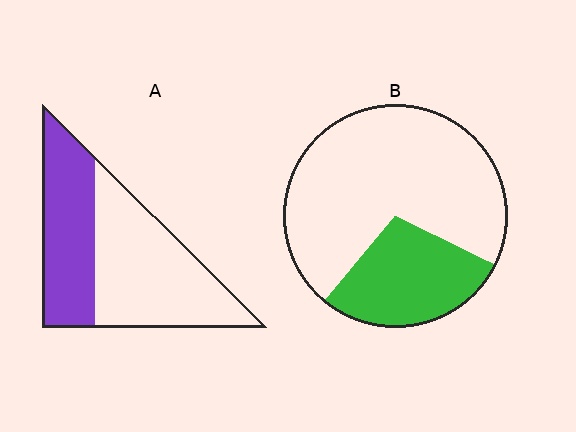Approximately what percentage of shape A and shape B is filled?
A is approximately 40% and B is approximately 30%.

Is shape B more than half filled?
No.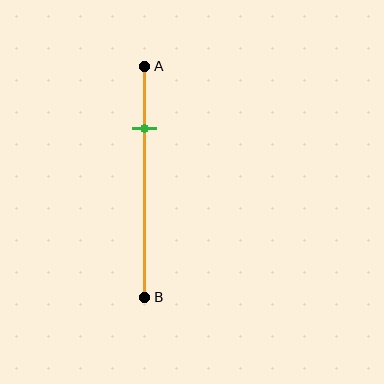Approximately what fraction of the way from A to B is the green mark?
The green mark is approximately 25% of the way from A to B.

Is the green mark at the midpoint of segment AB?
No, the mark is at about 25% from A, not at the 50% midpoint.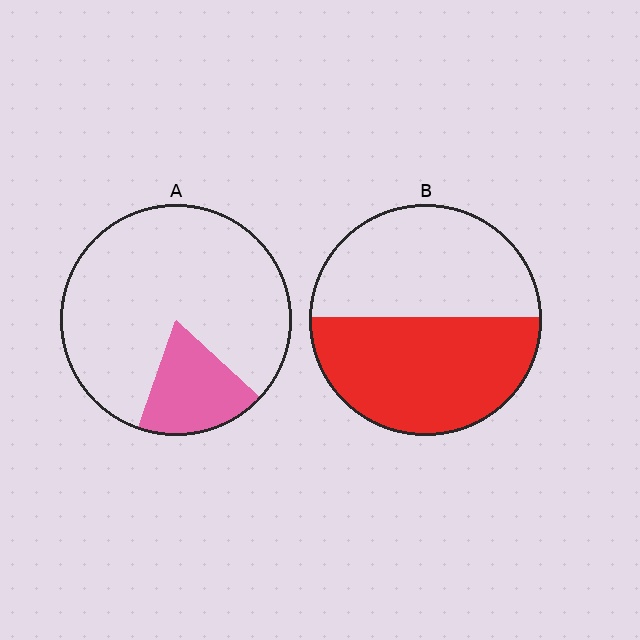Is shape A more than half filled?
No.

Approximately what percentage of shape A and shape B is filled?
A is approximately 20% and B is approximately 50%.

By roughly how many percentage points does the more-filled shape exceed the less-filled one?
By roughly 35 percentage points (B over A).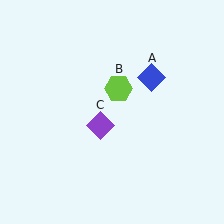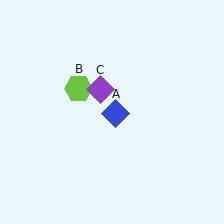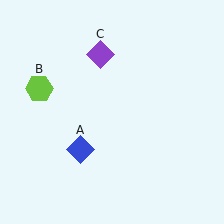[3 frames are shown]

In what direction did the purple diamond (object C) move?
The purple diamond (object C) moved up.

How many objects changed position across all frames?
3 objects changed position: blue diamond (object A), lime hexagon (object B), purple diamond (object C).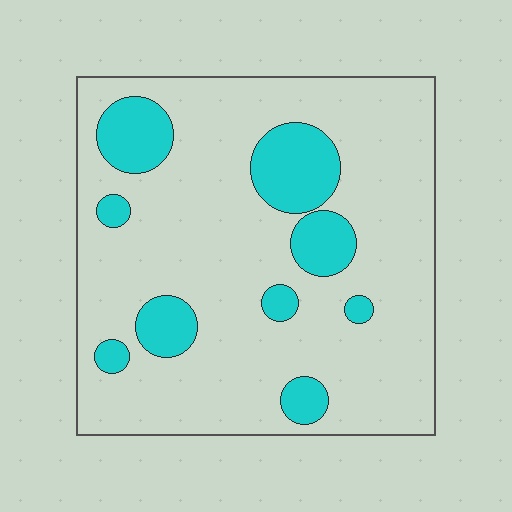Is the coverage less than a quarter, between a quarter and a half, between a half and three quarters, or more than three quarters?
Less than a quarter.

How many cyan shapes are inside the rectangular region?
9.